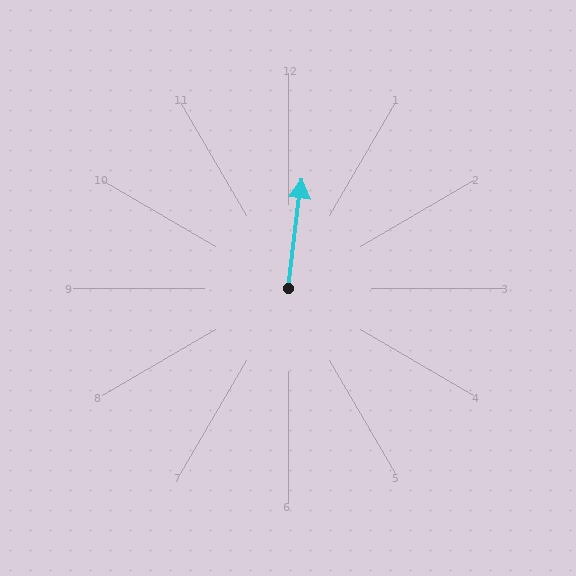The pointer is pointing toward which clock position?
Roughly 12 o'clock.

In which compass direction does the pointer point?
North.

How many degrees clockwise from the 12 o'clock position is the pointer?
Approximately 7 degrees.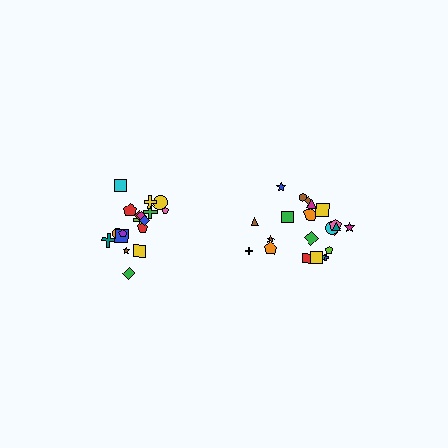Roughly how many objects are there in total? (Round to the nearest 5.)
Roughly 40 objects in total.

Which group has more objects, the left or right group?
The right group.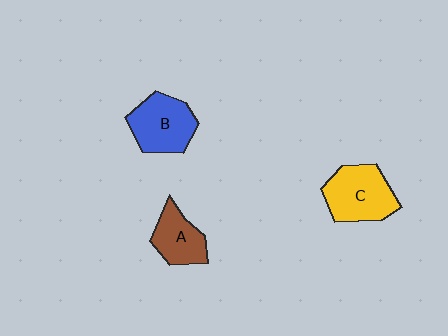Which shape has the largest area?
Shape C (yellow).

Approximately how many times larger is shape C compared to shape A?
Approximately 1.4 times.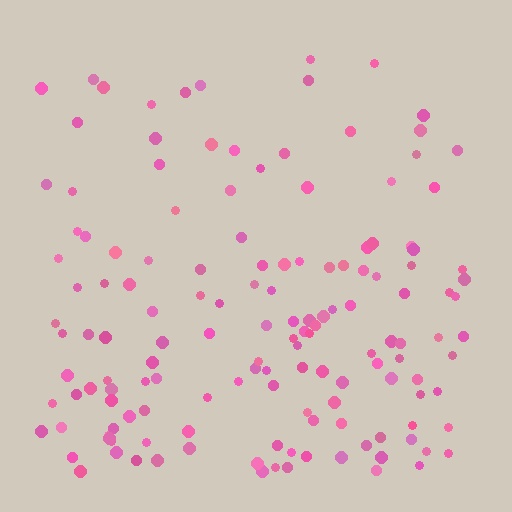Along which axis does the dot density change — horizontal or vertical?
Vertical.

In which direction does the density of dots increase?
From top to bottom, with the bottom side densest.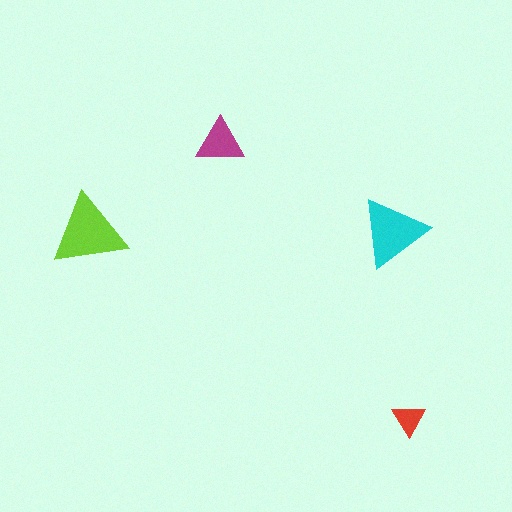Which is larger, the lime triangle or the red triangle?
The lime one.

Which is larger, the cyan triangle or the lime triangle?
The lime one.